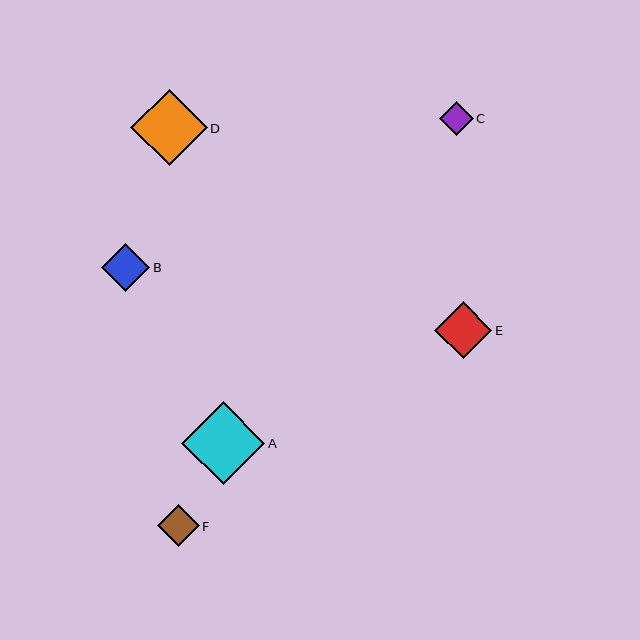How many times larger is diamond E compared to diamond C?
Diamond E is approximately 1.7 times the size of diamond C.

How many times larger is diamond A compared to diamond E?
Diamond A is approximately 1.4 times the size of diamond E.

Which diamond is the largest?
Diamond A is the largest with a size of approximately 83 pixels.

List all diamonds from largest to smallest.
From largest to smallest: A, D, E, B, F, C.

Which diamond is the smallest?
Diamond C is the smallest with a size of approximately 34 pixels.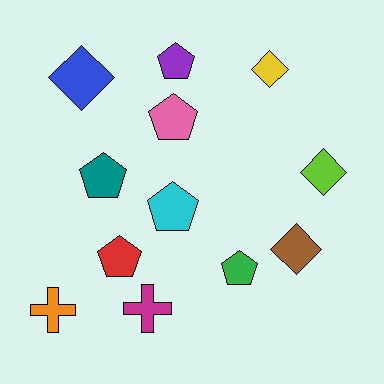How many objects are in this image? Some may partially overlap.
There are 12 objects.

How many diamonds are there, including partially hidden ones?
There are 4 diamonds.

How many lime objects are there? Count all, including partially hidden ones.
There is 1 lime object.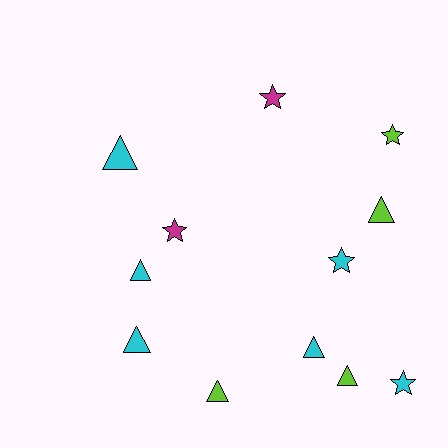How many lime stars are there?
There is 1 lime star.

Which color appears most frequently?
Cyan, with 6 objects.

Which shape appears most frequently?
Triangle, with 7 objects.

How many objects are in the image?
There are 12 objects.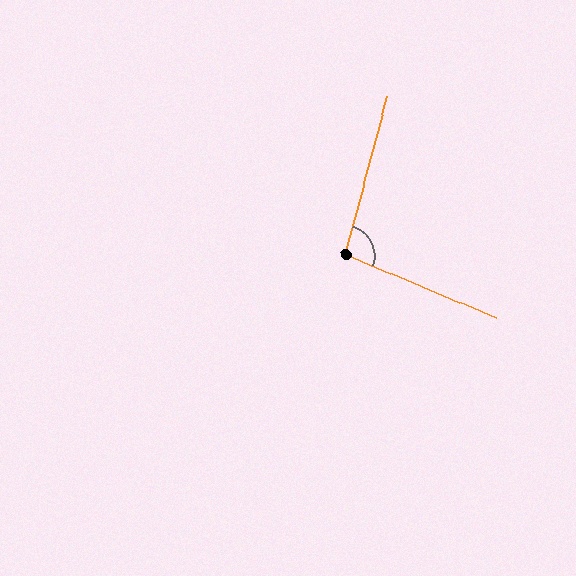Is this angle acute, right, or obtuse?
It is obtuse.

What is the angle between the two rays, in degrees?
Approximately 98 degrees.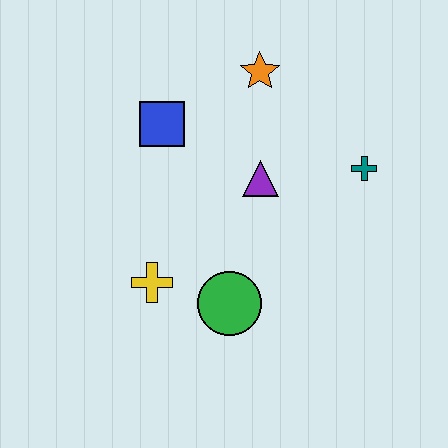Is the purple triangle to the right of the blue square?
Yes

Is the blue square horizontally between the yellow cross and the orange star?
Yes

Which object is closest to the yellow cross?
The green circle is closest to the yellow cross.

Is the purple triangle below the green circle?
No